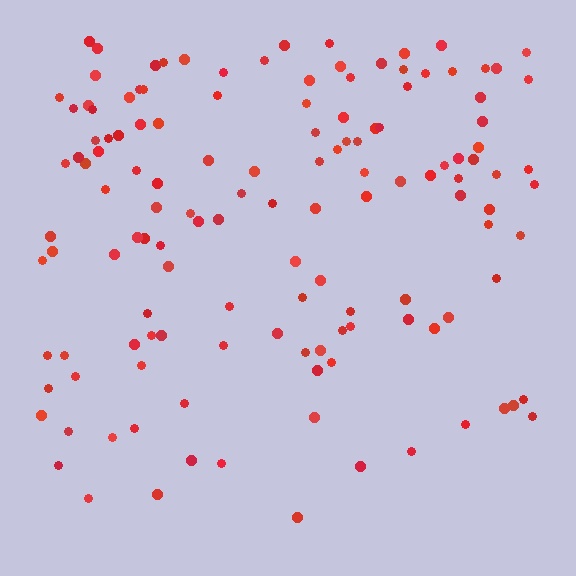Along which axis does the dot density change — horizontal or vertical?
Vertical.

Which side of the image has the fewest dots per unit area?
The bottom.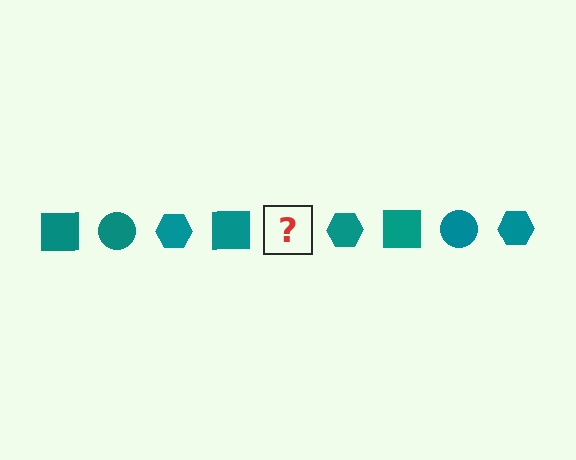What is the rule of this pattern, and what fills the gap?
The rule is that the pattern cycles through square, circle, hexagon shapes in teal. The gap should be filled with a teal circle.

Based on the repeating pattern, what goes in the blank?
The blank should be a teal circle.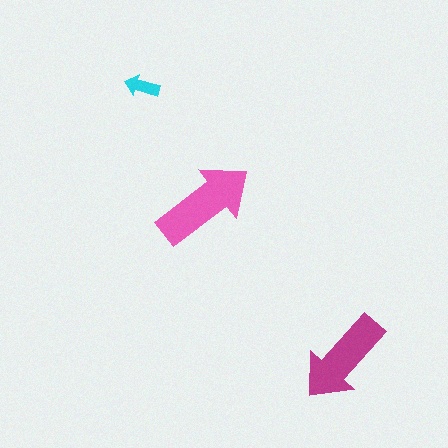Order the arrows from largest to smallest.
the pink one, the magenta one, the cyan one.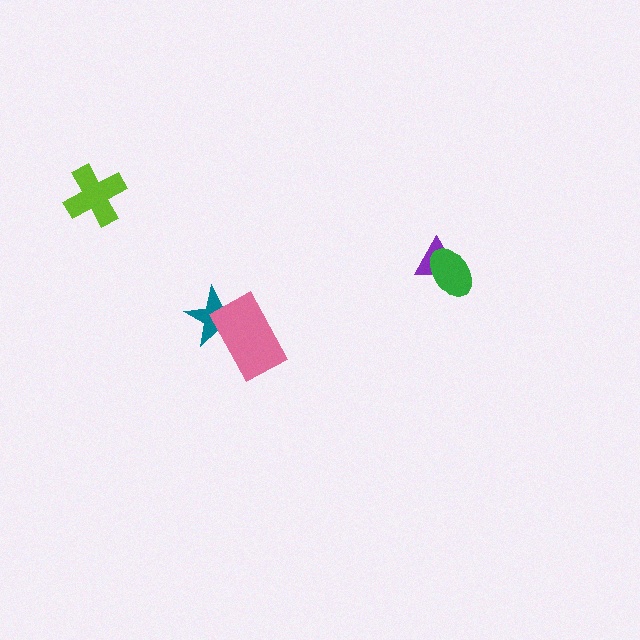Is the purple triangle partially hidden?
Yes, it is partially covered by another shape.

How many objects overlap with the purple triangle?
1 object overlaps with the purple triangle.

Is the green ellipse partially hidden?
No, no other shape covers it.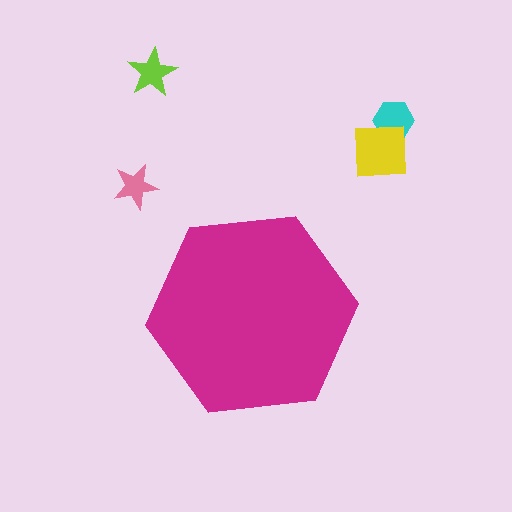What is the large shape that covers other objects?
A magenta hexagon.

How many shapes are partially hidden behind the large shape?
0 shapes are partially hidden.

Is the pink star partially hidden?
No, the pink star is fully visible.